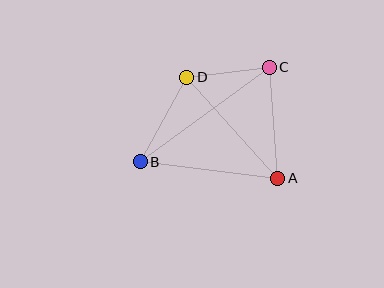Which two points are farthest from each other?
Points B and C are farthest from each other.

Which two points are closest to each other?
Points C and D are closest to each other.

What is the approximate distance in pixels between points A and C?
The distance between A and C is approximately 111 pixels.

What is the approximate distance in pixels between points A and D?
The distance between A and D is approximately 136 pixels.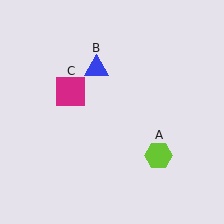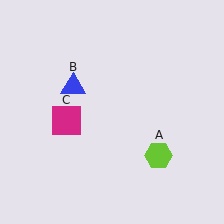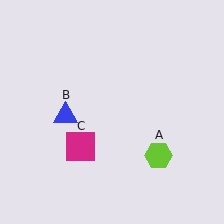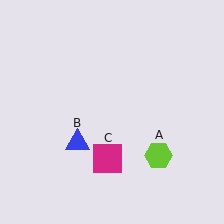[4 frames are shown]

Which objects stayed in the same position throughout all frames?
Lime hexagon (object A) remained stationary.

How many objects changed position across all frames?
2 objects changed position: blue triangle (object B), magenta square (object C).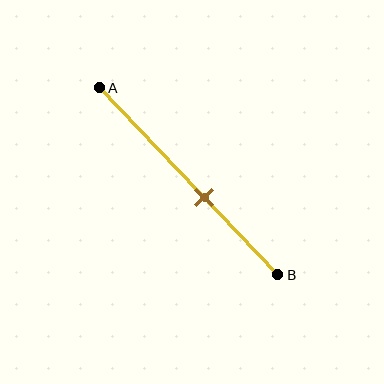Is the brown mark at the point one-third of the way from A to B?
No, the mark is at about 60% from A, not at the 33% one-third point.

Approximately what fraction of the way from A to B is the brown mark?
The brown mark is approximately 60% of the way from A to B.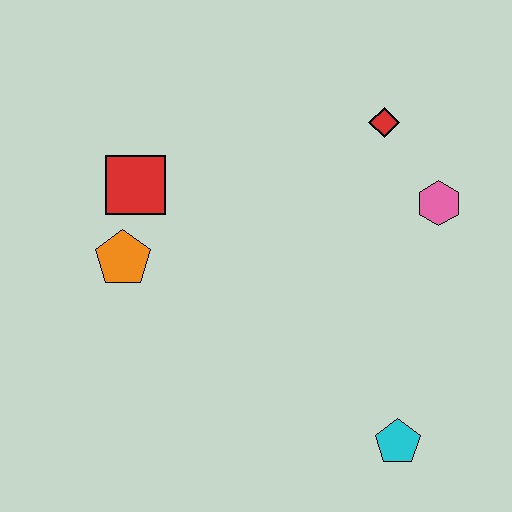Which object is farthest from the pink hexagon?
The orange pentagon is farthest from the pink hexagon.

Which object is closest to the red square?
The orange pentagon is closest to the red square.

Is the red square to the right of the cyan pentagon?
No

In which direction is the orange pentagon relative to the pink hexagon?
The orange pentagon is to the left of the pink hexagon.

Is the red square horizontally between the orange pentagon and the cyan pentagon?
Yes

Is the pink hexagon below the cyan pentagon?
No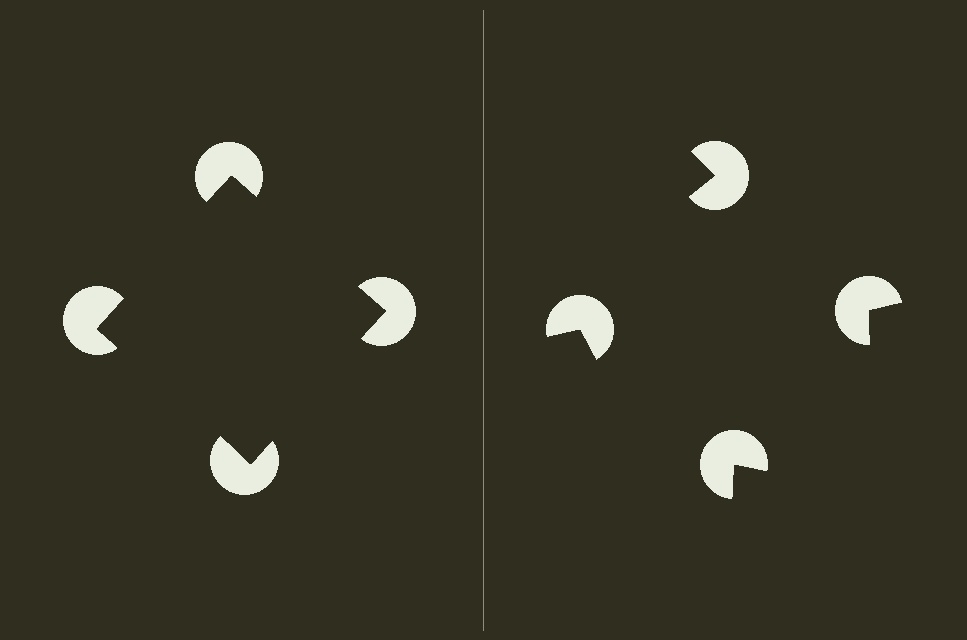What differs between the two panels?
The pac-man discs are positioned identically on both sides; only the wedge orientations differ. On the left they align to a square; on the right they are misaligned.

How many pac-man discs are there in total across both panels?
8 — 4 on each side.